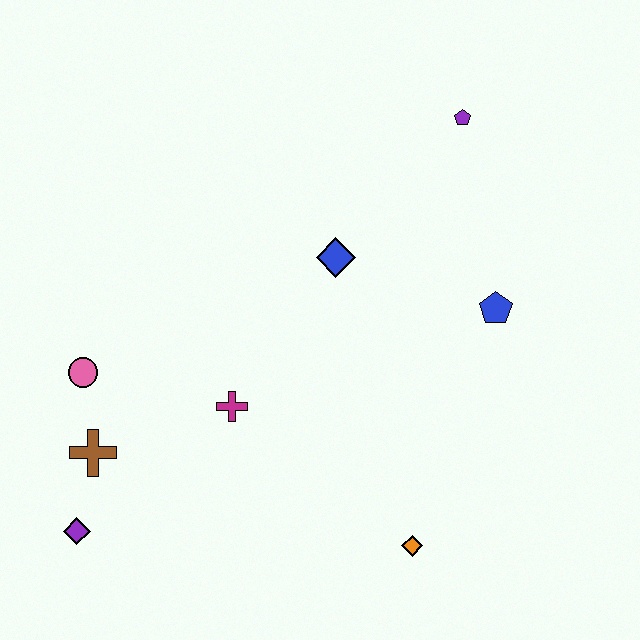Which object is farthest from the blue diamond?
The purple diamond is farthest from the blue diamond.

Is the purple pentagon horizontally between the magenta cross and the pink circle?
No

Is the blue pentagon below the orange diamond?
No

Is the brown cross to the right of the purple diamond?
Yes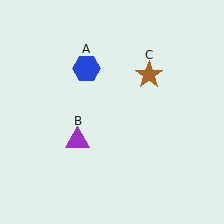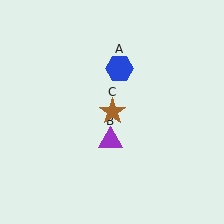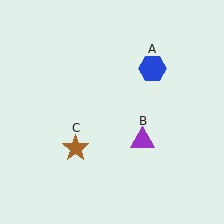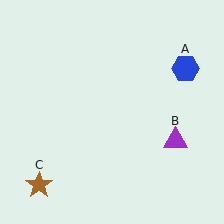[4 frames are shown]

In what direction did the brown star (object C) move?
The brown star (object C) moved down and to the left.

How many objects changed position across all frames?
3 objects changed position: blue hexagon (object A), purple triangle (object B), brown star (object C).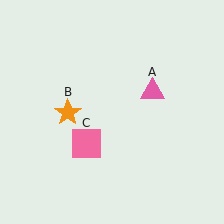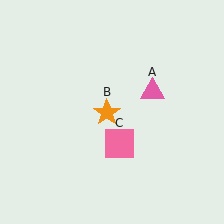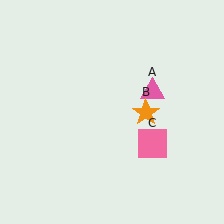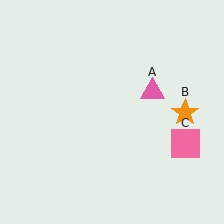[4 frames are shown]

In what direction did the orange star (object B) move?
The orange star (object B) moved right.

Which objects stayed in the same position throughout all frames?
Pink triangle (object A) remained stationary.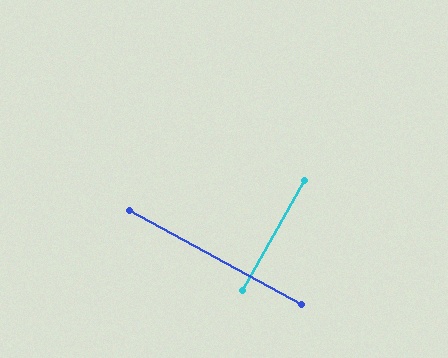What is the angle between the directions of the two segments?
Approximately 89 degrees.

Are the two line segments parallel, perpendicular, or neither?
Perpendicular — they meet at approximately 89°.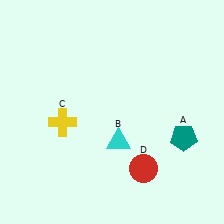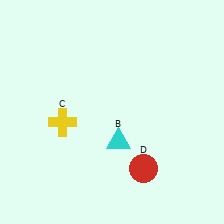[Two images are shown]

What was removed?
The teal pentagon (A) was removed in Image 2.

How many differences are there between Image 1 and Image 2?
There is 1 difference between the two images.